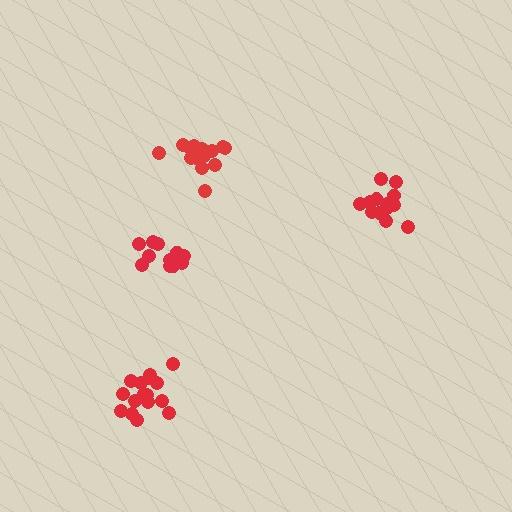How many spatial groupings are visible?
There are 4 spatial groupings.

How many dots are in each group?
Group 1: 12 dots, Group 2: 14 dots, Group 3: 16 dots, Group 4: 14 dots (56 total).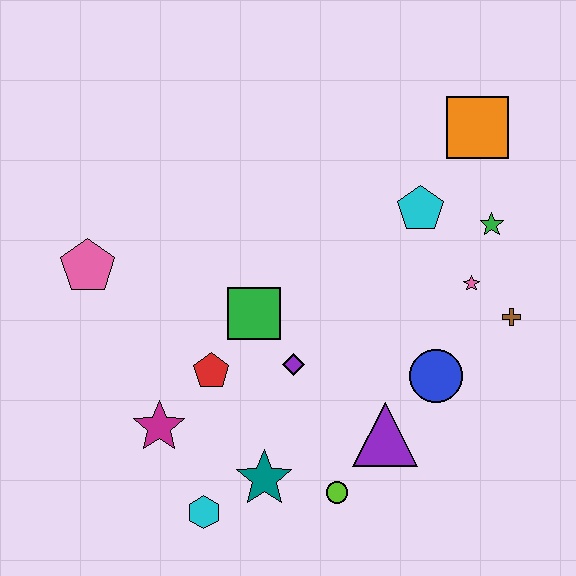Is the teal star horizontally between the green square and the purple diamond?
Yes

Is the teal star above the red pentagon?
No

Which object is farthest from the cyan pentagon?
The cyan hexagon is farthest from the cyan pentagon.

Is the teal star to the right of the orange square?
No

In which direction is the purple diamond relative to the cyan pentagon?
The purple diamond is below the cyan pentagon.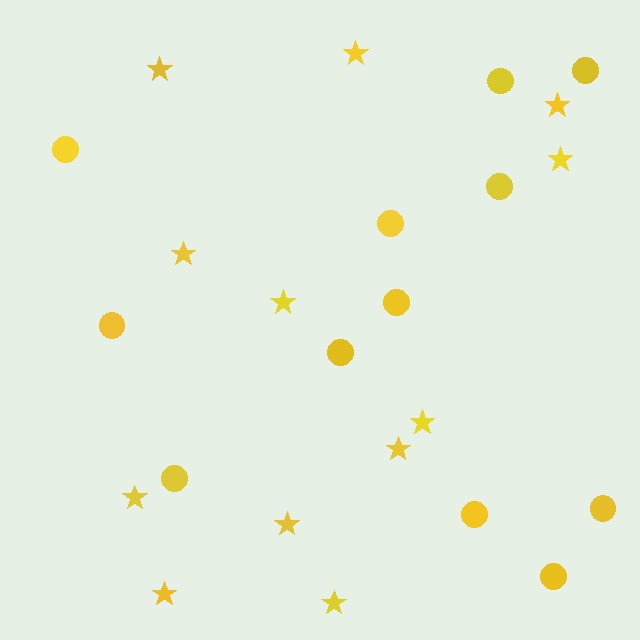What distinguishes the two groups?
There are 2 groups: one group of circles (12) and one group of stars (12).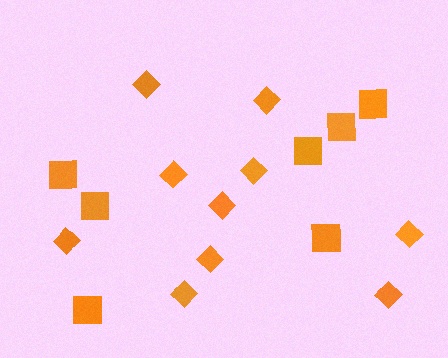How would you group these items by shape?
There are 2 groups: one group of diamonds (10) and one group of squares (7).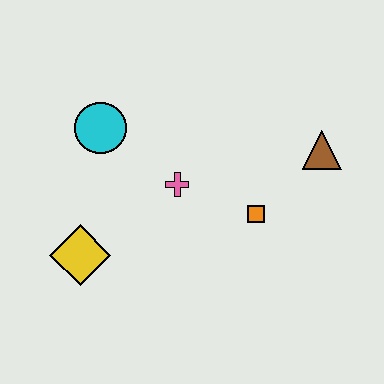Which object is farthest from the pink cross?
The brown triangle is farthest from the pink cross.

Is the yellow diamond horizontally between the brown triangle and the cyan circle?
No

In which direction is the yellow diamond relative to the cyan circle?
The yellow diamond is below the cyan circle.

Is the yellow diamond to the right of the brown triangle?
No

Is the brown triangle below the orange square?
No